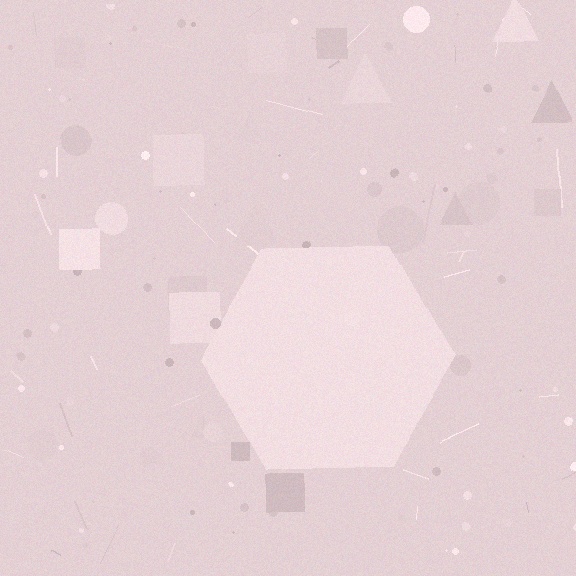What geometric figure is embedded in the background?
A hexagon is embedded in the background.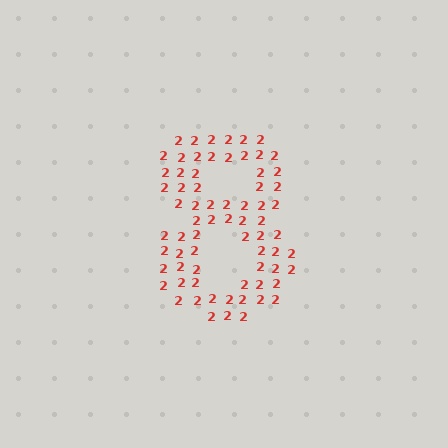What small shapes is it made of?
It is made of small digit 2's.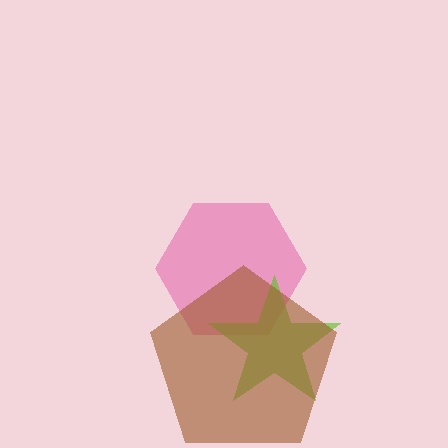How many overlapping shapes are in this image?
There are 3 overlapping shapes in the image.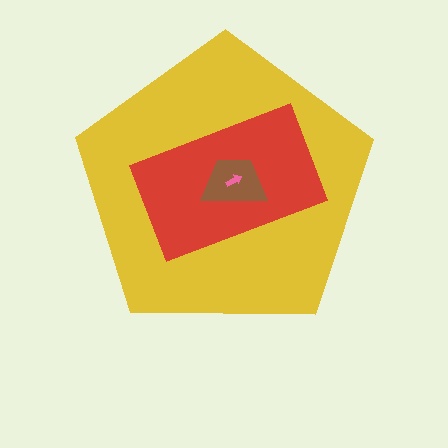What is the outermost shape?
The yellow pentagon.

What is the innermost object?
The pink arrow.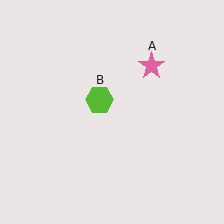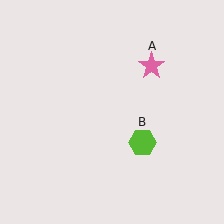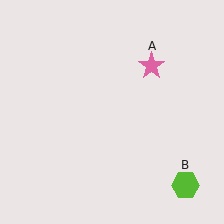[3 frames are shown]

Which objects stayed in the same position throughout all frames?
Pink star (object A) remained stationary.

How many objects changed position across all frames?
1 object changed position: lime hexagon (object B).